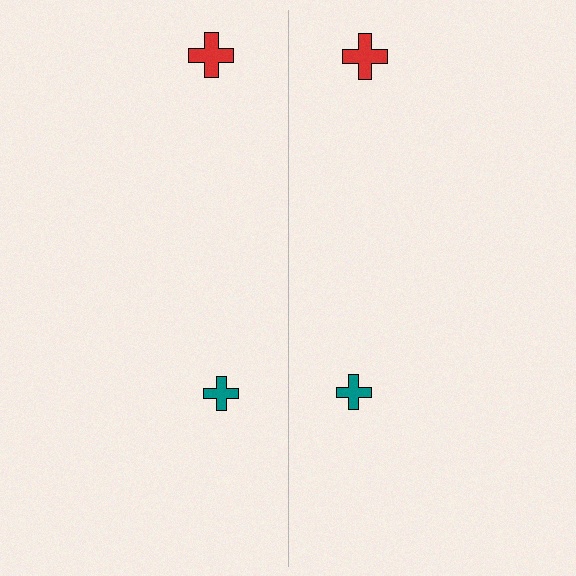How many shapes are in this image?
There are 4 shapes in this image.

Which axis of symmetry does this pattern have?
The pattern has a vertical axis of symmetry running through the center of the image.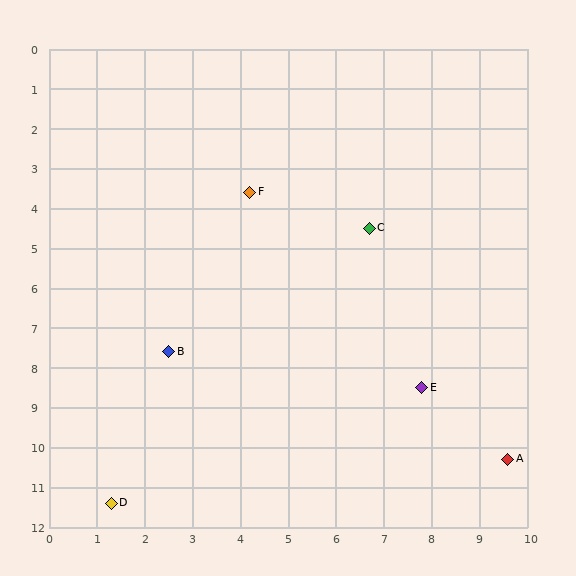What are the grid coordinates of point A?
Point A is at approximately (9.6, 10.3).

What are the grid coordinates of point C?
Point C is at approximately (6.7, 4.5).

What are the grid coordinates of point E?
Point E is at approximately (7.8, 8.5).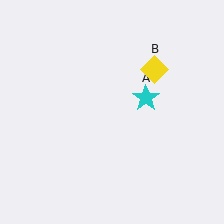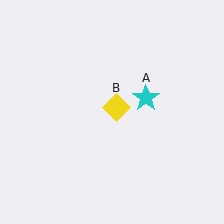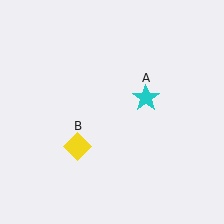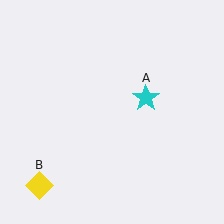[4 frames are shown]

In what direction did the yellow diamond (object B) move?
The yellow diamond (object B) moved down and to the left.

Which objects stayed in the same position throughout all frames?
Cyan star (object A) remained stationary.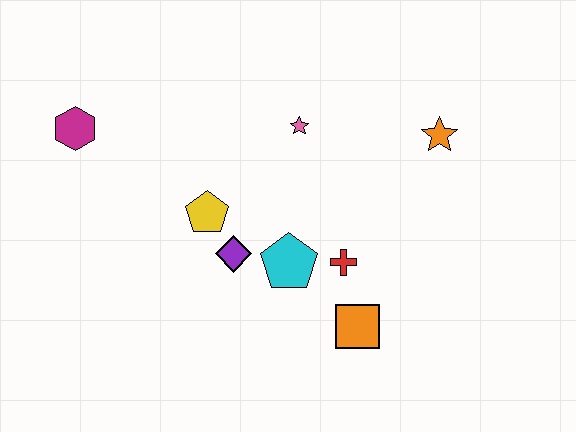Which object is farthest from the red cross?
The magenta hexagon is farthest from the red cross.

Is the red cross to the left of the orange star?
Yes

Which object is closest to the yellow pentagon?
The purple diamond is closest to the yellow pentagon.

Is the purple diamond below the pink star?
Yes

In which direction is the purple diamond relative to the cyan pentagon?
The purple diamond is to the left of the cyan pentagon.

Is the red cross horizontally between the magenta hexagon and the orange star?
Yes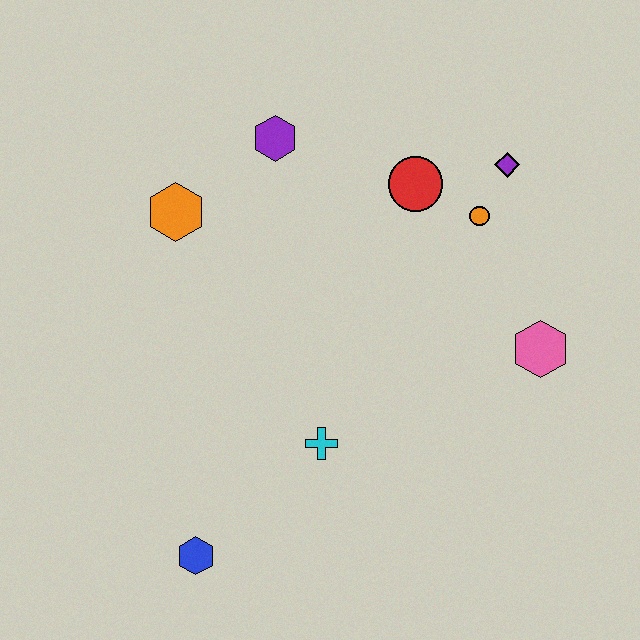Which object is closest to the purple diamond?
The orange circle is closest to the purple diamond.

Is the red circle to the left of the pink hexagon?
Yes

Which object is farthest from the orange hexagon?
The pink hexagon is farthest from the orange hexagon.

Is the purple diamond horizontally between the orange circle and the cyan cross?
No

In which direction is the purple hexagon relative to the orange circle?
The purple hexagon is to the left of the orange circle.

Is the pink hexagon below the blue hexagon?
No